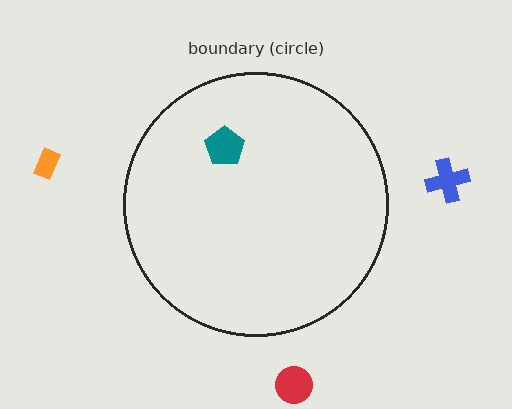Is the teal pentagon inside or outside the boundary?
Inside.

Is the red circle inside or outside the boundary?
Outside.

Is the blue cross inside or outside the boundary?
Outside.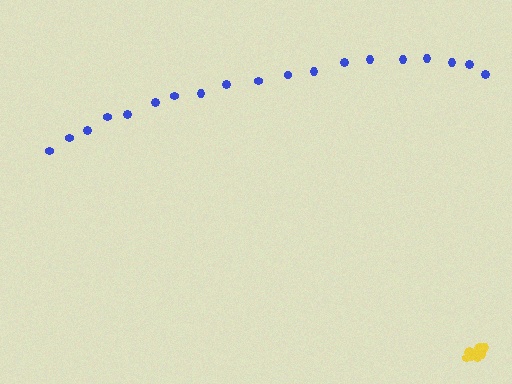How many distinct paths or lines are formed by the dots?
There are 2 distinct paths.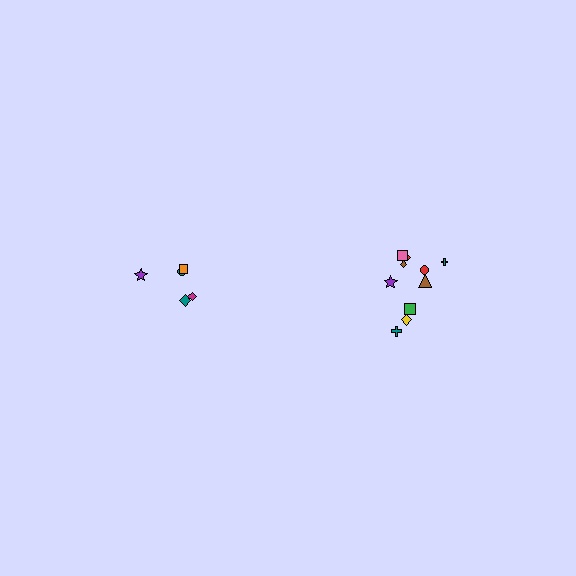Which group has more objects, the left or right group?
The right group.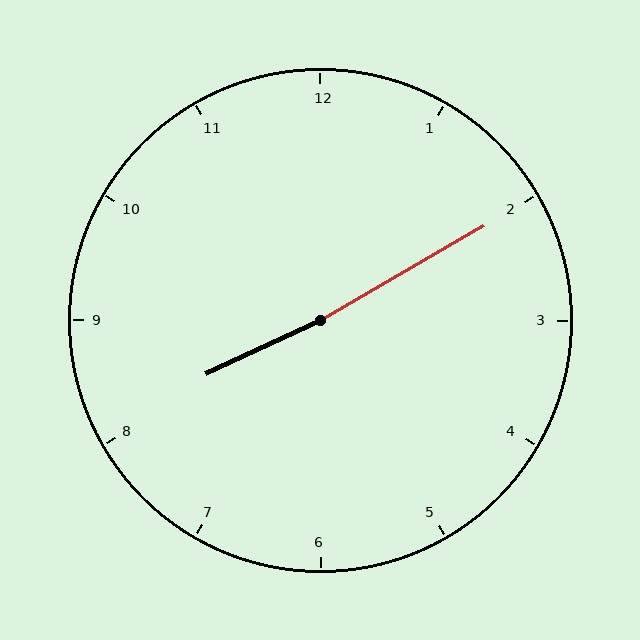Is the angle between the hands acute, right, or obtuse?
It is obtuse.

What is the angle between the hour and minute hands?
Approximately 175 degrees.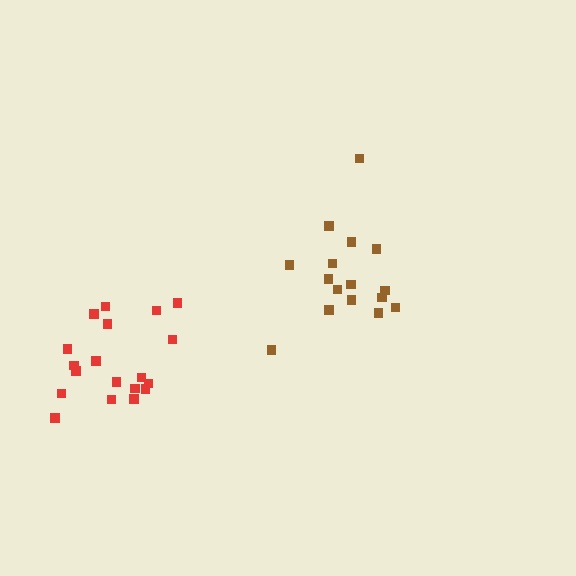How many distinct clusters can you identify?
There are 2 distinct clusters.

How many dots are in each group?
Group 1: 19 dots, Group 2: 16 dots (35 total).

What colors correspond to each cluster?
The clusters are colored: red, brown.